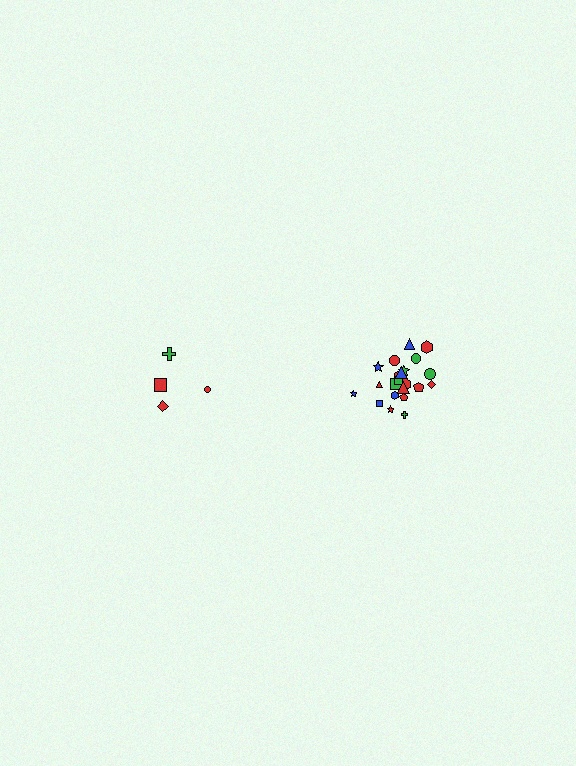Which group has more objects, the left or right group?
The right group.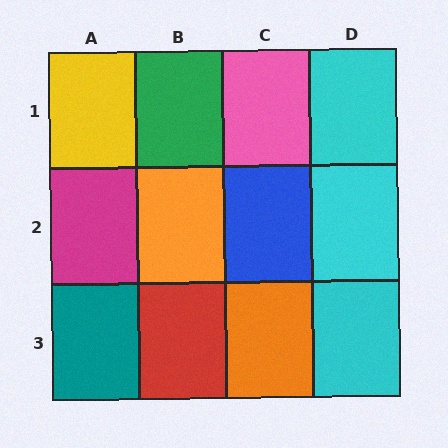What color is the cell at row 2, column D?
Cyan.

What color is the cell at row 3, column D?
Cyan.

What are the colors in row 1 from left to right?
Yellow, green, pink, cyan.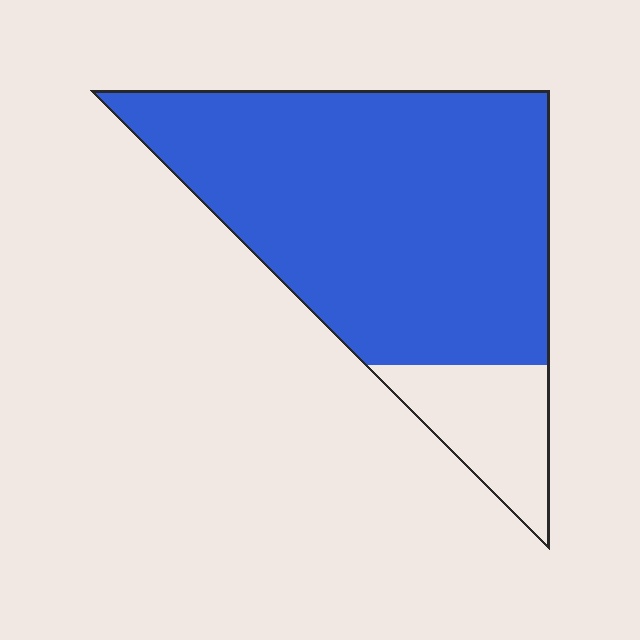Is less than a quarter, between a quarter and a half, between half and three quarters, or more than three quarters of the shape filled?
More than three quarters.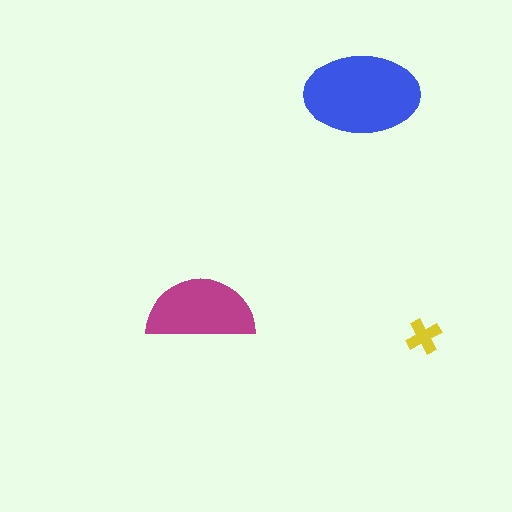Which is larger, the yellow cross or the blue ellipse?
The blue ellipse.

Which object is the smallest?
The yellow cross.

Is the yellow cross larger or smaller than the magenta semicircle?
Smaller.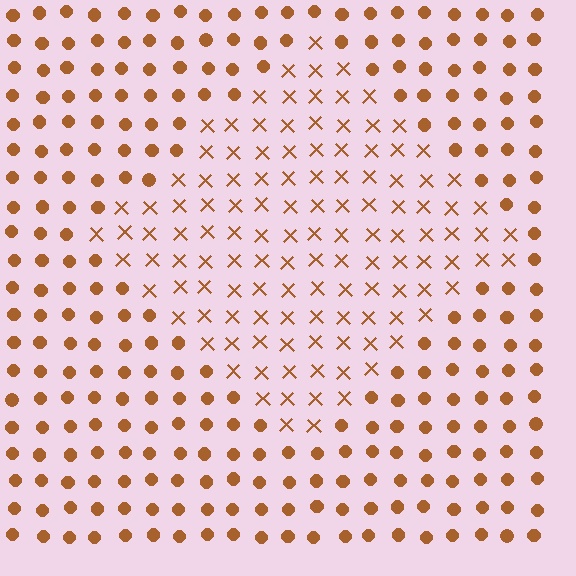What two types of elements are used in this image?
The image uses X marks inside the diamond region and circles outside it.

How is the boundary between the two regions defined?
The boundary is defined by a change in element shape: X marks inside vs. circles outside. All elements share the same color and spacing.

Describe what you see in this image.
The image is filled with small brown elements arranged in a uniform grid. A diamond-shaped region contains X marks, while the surrounding area contains circles. The boundary is defined purely by the change in element shape.